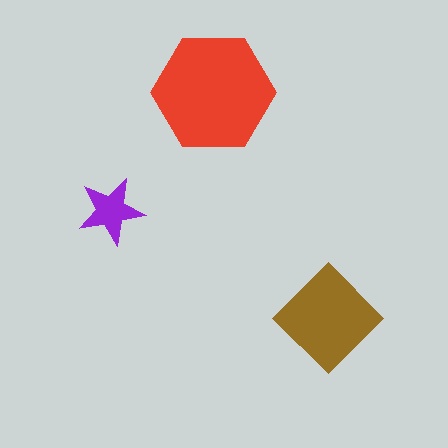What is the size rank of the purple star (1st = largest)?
3rd.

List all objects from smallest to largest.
The purple star, the brown diamond, the red hexagon.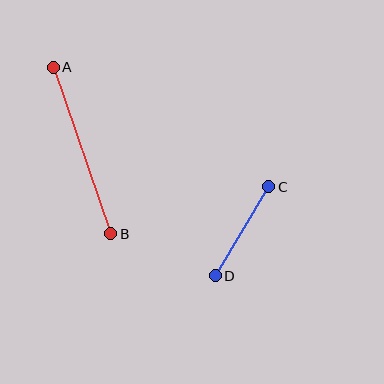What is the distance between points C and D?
The distance is approximately 104 pixels.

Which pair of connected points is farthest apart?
Points A and B are farthest apart.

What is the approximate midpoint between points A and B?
The midpoint is at approximately (82, 150) pixels.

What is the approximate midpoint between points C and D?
The midpoint is at approximately (242, 231) pixels.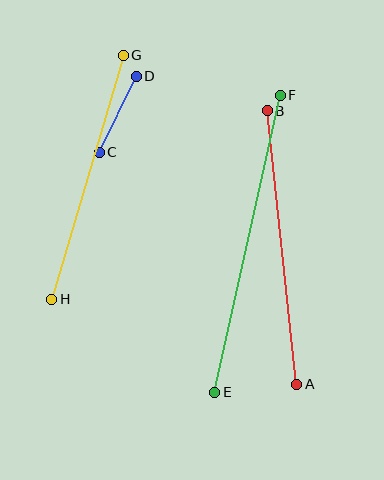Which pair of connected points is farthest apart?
Points E and F are farthest apart.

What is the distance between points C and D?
The distance is approximately 85 pixels.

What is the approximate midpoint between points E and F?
The midpoint is at approximately (248, 244) pixels.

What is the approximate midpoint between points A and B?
The midpoint is at approximately (282, 248) pixels.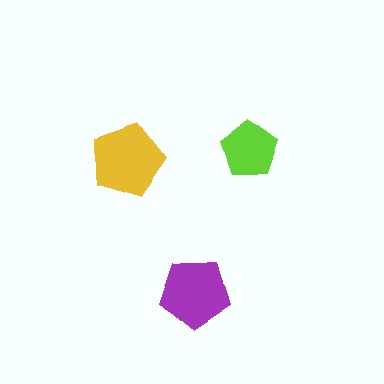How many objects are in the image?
There are 3 objects in the image.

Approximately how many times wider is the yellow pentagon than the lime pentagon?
About 1.5 times wider.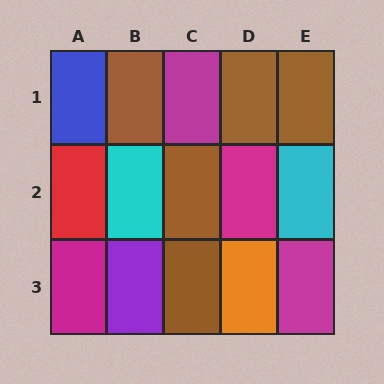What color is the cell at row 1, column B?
Brown.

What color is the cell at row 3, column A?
Magenta.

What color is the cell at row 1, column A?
Blue.